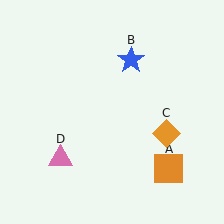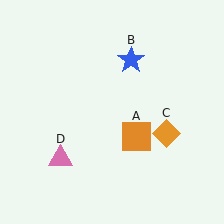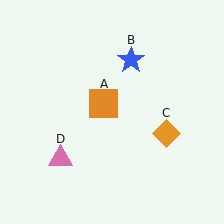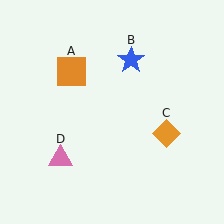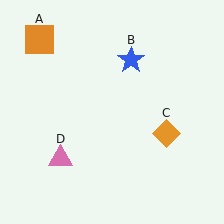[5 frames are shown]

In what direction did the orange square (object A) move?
The orange square (object A) moved up and to the left.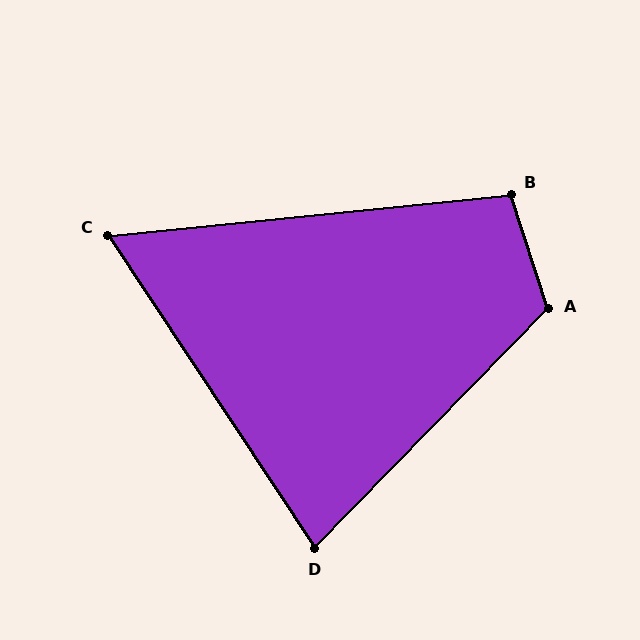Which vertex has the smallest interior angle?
C, at approximately 62 degrees.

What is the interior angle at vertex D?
Approximately 78 degrees (acute).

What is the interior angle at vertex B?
Approximately 102 degrees (obtuse).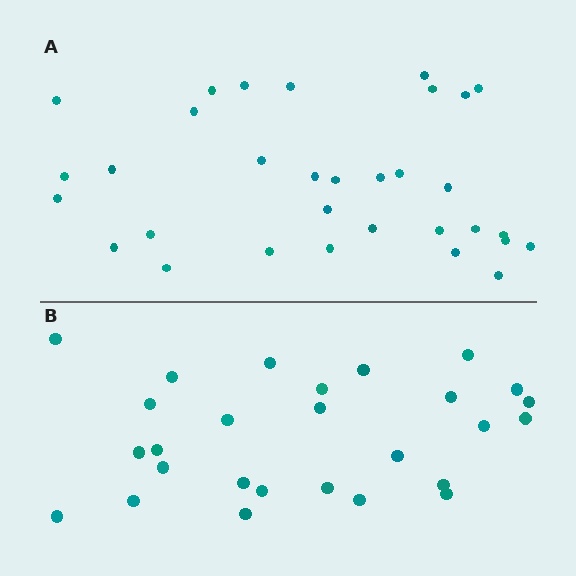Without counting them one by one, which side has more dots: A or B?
Region A (the top region) has more dots.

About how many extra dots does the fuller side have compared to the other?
Region A has about 5 more dots than region B.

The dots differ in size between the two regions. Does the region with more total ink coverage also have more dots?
No. Region B has more total ink coverage because its dots are larger, but region A actually contains more individual dots. Total area can be misleading — the number of items is what matters here.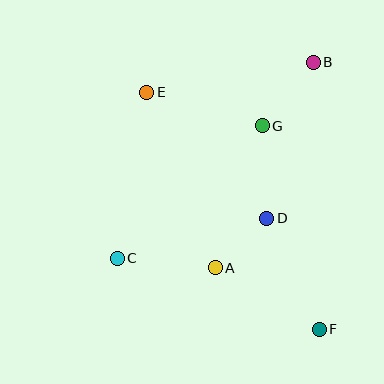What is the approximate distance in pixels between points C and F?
The distance between C and F is approximately 214 pixels.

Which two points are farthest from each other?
Points E and F are farthest from each other.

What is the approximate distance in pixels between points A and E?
The distance between A and E is approximately 189 pixels.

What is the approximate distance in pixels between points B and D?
The distance between B and D is approximately 162 pixels.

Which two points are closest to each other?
Points A and D are closest to each other.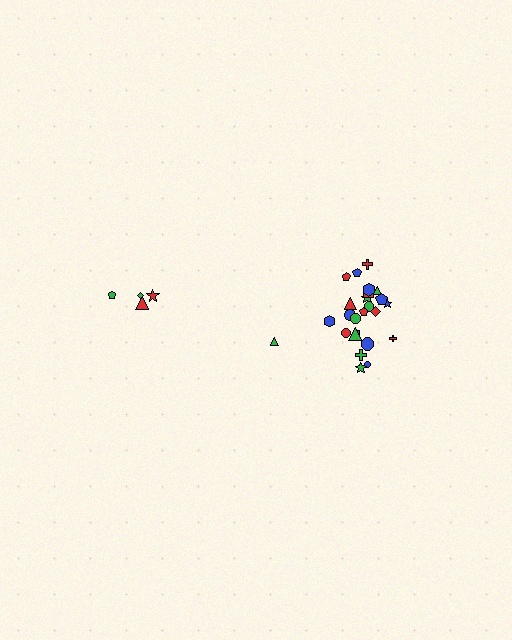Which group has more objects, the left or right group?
The right group.